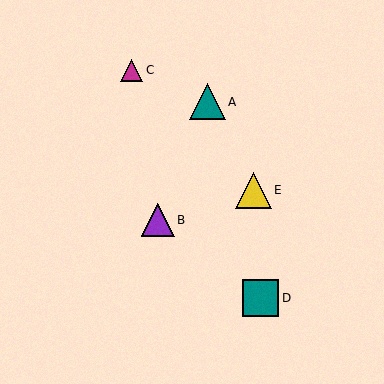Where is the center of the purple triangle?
The center of the purple triangle is at (158, 220).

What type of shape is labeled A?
Shape A is a teal triangle.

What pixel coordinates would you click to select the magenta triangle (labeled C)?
Click at (131, 70) to select the magenta triangle C.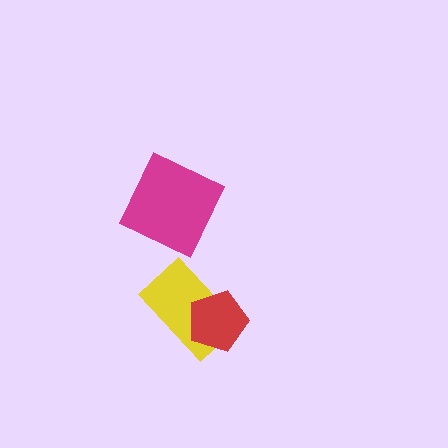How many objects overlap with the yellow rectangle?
1 object overlaps with the yellow rectangle.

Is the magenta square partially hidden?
No, no other shape covers it.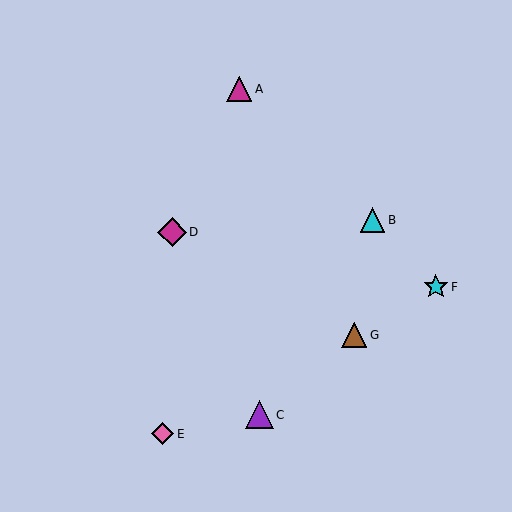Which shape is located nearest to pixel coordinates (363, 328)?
The brown triangle (labeled G) at (354, 335) is nearest to that location.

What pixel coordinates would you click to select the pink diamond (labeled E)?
Click at (163, 434) to select the pink diamond E.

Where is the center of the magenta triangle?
The center of the magenta triangle is at (239, 89).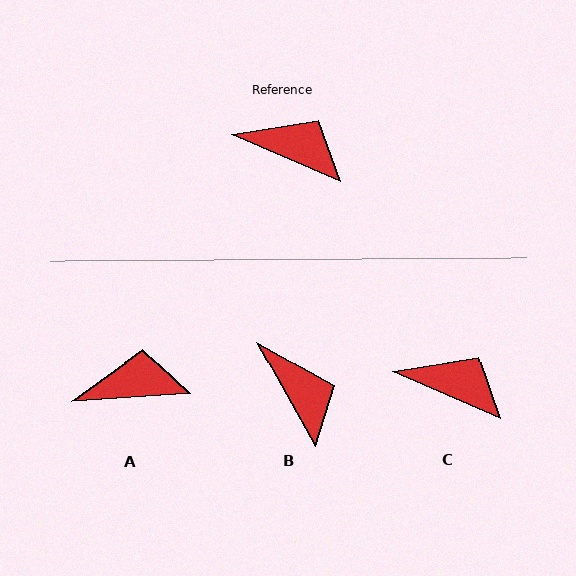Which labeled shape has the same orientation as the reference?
C.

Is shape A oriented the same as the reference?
No, it is off by about 27 degrees.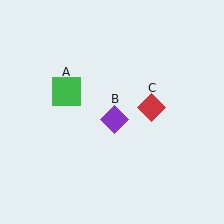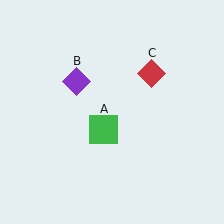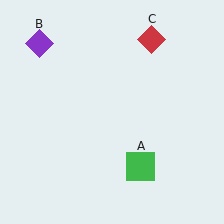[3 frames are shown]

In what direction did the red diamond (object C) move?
The red diamond (object C) moved up.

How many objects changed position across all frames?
3 objects changed position: green square (object A), purple diamond (object B), red diamond (object C).